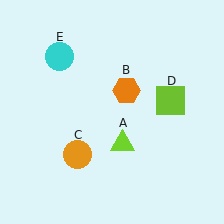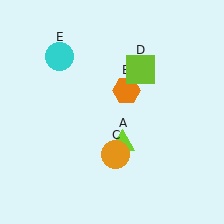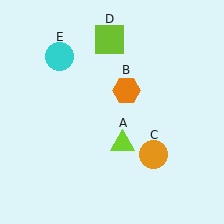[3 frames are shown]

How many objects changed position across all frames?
2 objects changed position: orange circle (object C), lime square (object D).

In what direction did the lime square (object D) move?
The lime square (object D) moved up and to the left.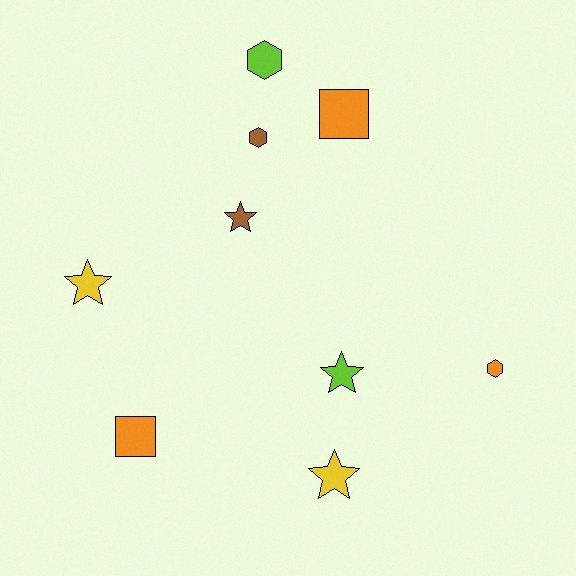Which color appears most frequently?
Orange, with 3 objects.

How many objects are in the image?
There are 9 objects.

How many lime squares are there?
There are no lime squares.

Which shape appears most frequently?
Star, with 4 objects.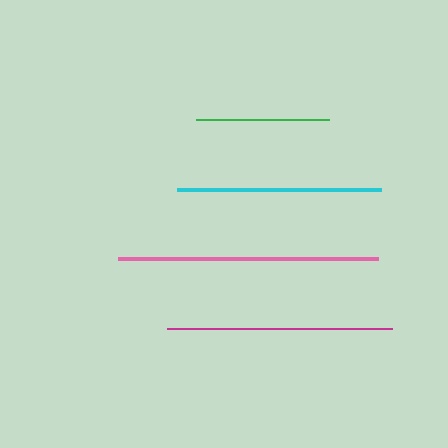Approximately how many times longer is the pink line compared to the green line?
The pink line is approximately 1.9 times the length of the green line.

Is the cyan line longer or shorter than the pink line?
The pink line is longer than the cyan line.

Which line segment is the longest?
The pink line is the longest at approximately 260 pixels.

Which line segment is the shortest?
The green line is the shortest at approximately 134 pixels.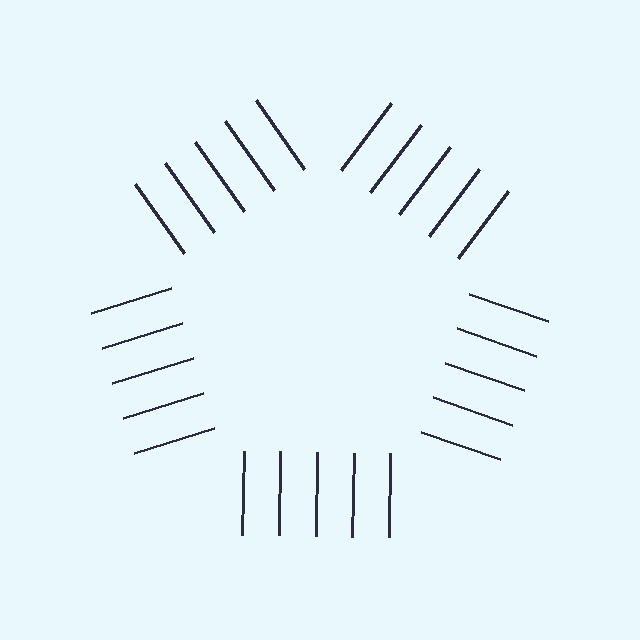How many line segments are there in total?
25 — 5 along each of the 5 edges.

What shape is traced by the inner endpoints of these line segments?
An illusory pentagon — the line segments terminate on its edges but no continuous stroke is drawn.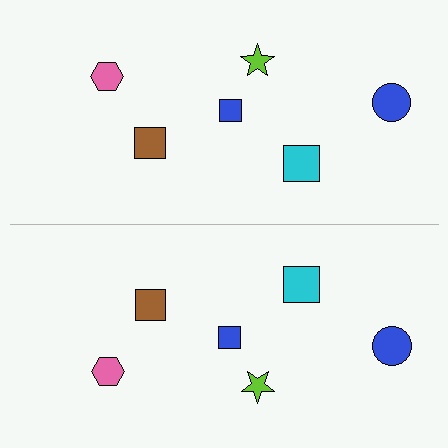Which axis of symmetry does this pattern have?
The pattern has a horizontal axis of symmetry running through the center of the image.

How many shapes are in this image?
There are 12 shapes in this image.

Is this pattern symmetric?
Yes, this pattern has bilateral (reflection) symmetry.